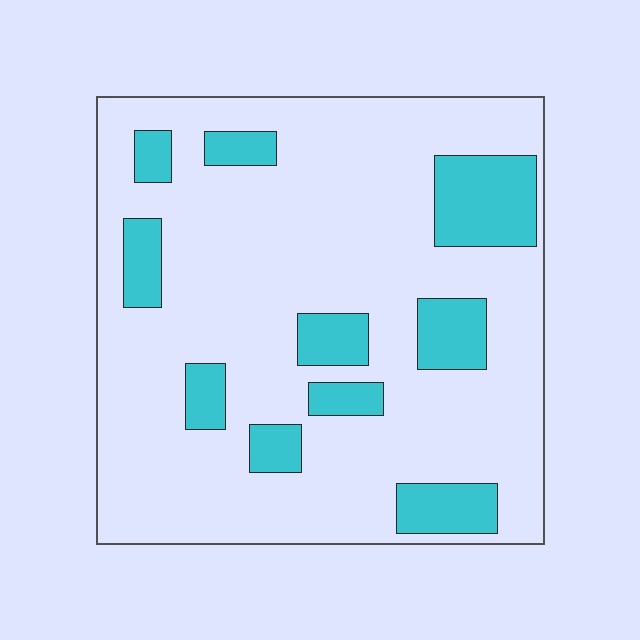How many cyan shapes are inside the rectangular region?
10.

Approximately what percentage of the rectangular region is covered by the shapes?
Approximately 20%.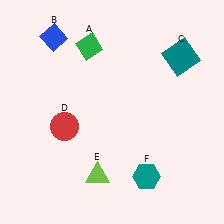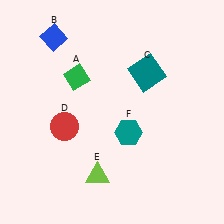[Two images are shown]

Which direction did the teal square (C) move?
The teal square (C) moved left.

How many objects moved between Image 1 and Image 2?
3 objects moved between the two images.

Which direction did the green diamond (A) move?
The green diamond (A) moved down.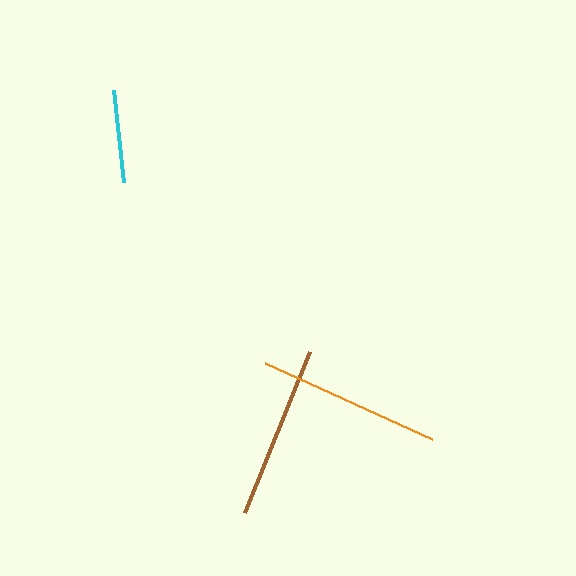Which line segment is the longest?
The orange line is the longest at approximately 183 pixels.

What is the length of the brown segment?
The brown segment is approximately 174 pixels long.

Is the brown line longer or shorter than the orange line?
The orange line is longer than the brown line.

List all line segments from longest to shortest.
From longest to shortest: orange, brown, cyan.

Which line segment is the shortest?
The cyan line is the shortest at approximately 93 pixels.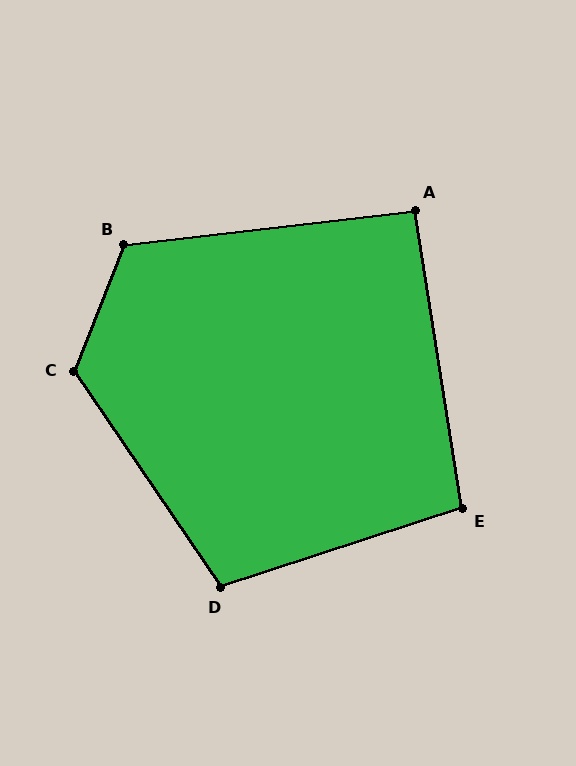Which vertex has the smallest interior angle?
A, at approximately 92 degrees.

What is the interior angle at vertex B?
Approximately 118 degrees (obtuse).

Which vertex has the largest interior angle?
C, at approximately 124 degrees.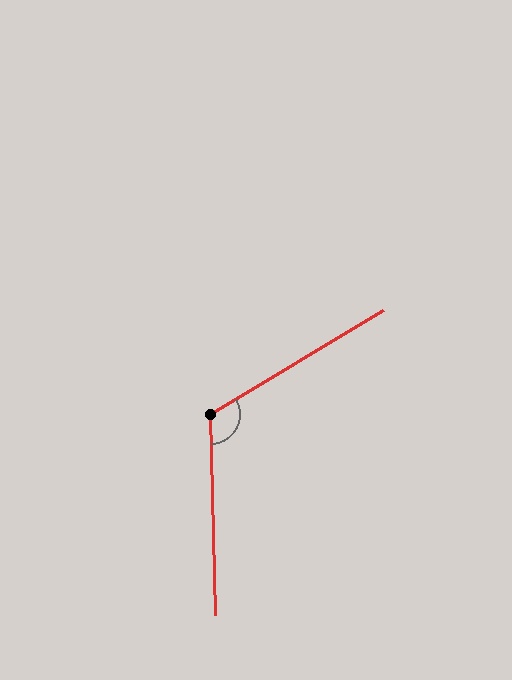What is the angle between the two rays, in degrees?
Approximately 120 degrees.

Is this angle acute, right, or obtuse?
It is obtuse.